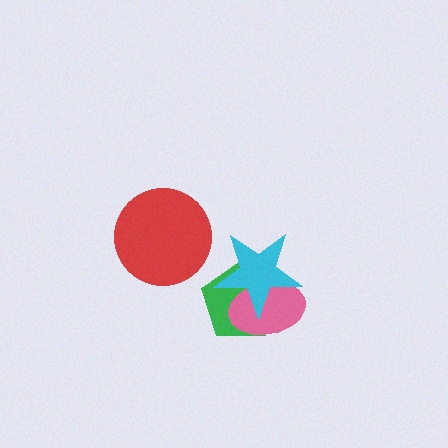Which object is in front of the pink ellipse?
The cyan star is in front of the pink ellipse.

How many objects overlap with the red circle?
0 objects overlap with the red circle.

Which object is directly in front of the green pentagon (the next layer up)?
The pink ellipse is directly in front of the green pentagon.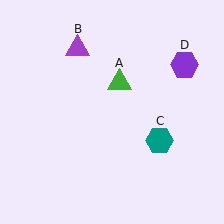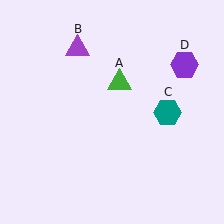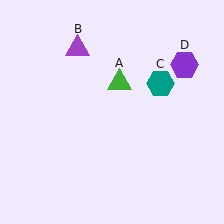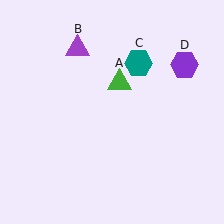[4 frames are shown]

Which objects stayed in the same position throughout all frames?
Green triangle (object A) and purple triangle (object B) and purple hexagon (object D) remained stationary.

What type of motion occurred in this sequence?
The teal hexagon (object C) rotated counterclockwise around the center of the scene.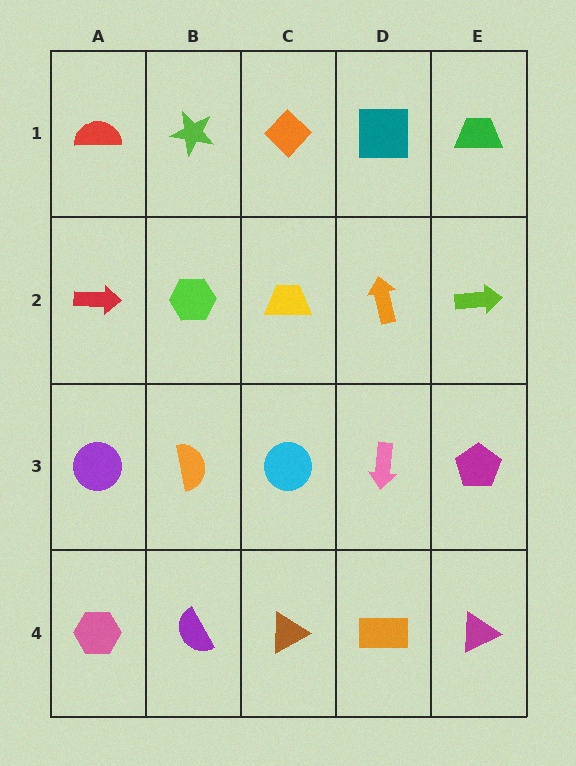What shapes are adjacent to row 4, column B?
An orange semicircle (row 3, column B), a pink hexagon (row 4, column A), a brown triangle (row 4, column C).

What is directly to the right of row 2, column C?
An orange arrow.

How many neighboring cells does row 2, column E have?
3.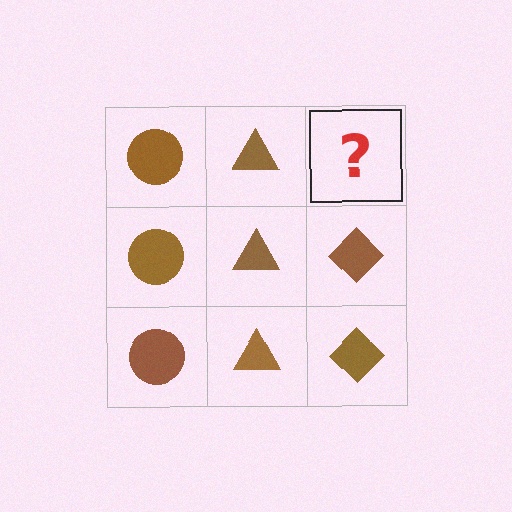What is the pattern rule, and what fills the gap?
The rule is that each column has a consistent shape. The gap should be filled with a brown diamond.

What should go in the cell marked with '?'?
The missing cell should contain a brown diamond.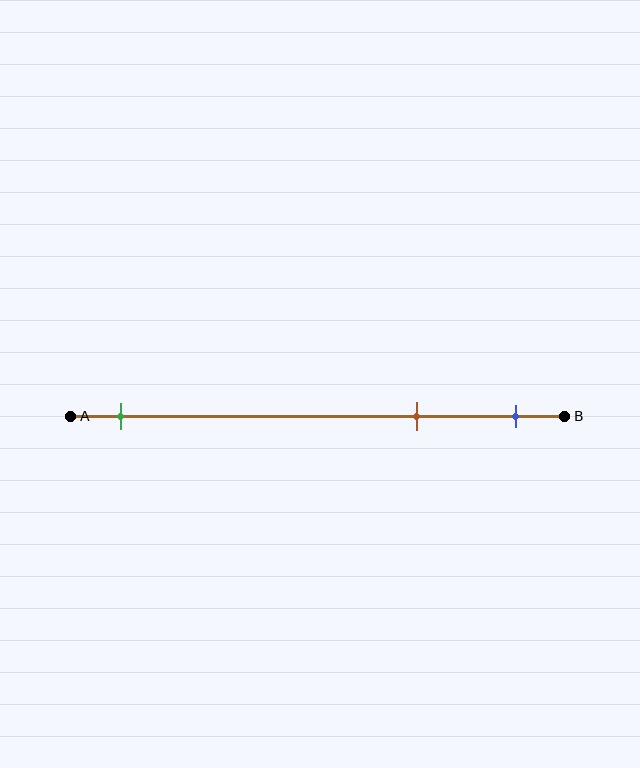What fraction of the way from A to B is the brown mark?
The brown mark is approximately 70% (0.7) of the way from A to B.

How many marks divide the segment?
There are 3 marks dividing the segment.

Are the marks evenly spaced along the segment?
No, the marks are not evenly spaced.